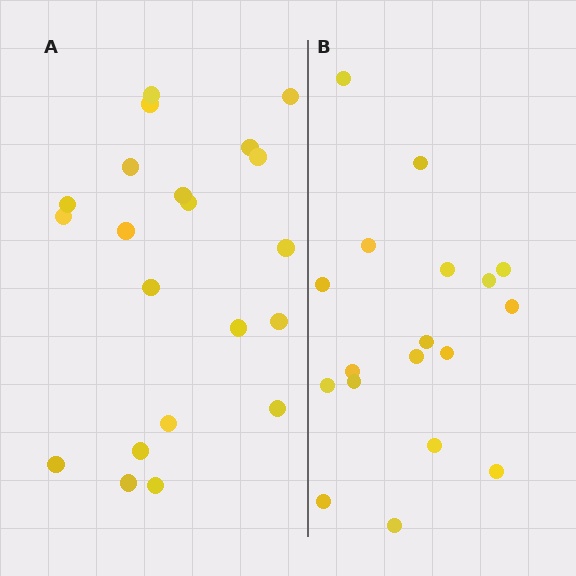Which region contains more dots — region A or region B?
Region A (the left region) has more dots.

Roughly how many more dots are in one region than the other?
Region A has just a few more — roughly 2 or 3 more dots than region B.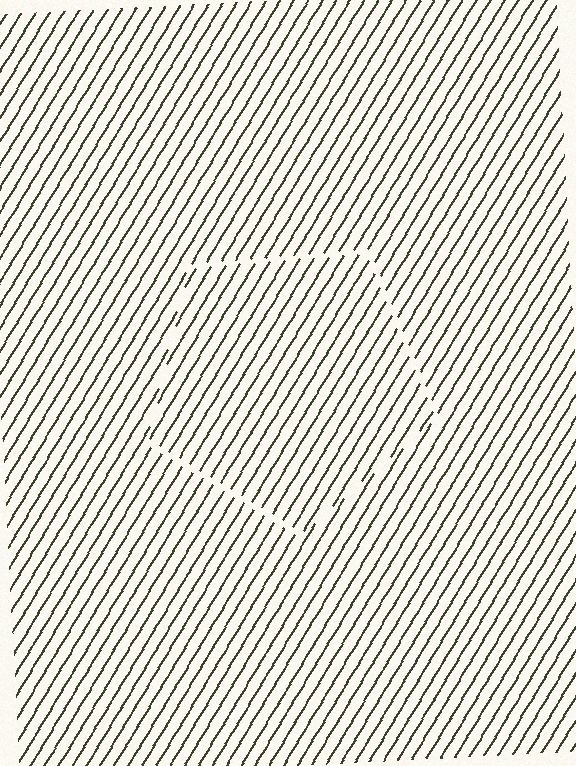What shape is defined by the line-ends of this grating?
An illusory pentagon. The interior of the shape contains the same grating, shifted by half a period — the contour is defined by the phase discontinuity where line-ends from the inner and outer gratings abut.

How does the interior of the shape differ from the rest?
The interior of the shape contains the same grating, shifted by half a period — the contour is defined by the phase discontinuity where line-ends from the inner and outer gratings abut.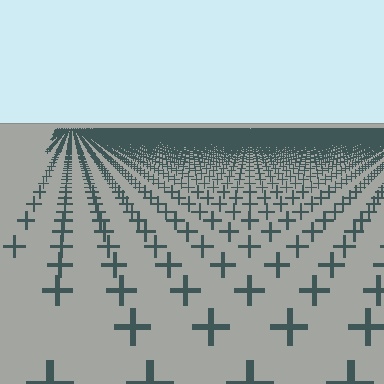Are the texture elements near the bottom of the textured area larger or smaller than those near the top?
Larger. Near the bottom, elements are closer to the viewer and appear at a bigger on-screen size.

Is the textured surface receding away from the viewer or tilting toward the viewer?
The surface is receding away from the viewer. Texture elements get smaller and denser toward the top.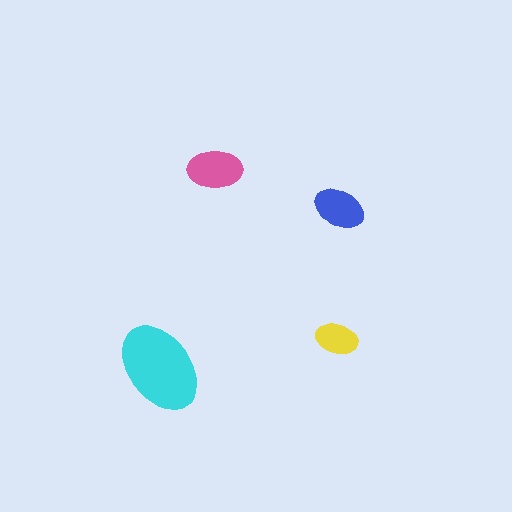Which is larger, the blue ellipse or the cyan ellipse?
The cyan one.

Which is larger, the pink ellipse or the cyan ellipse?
The cyan one.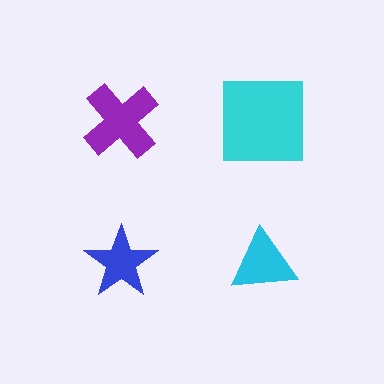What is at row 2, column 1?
A blue star.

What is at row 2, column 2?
A cyan triangle.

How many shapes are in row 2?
2 shapes.